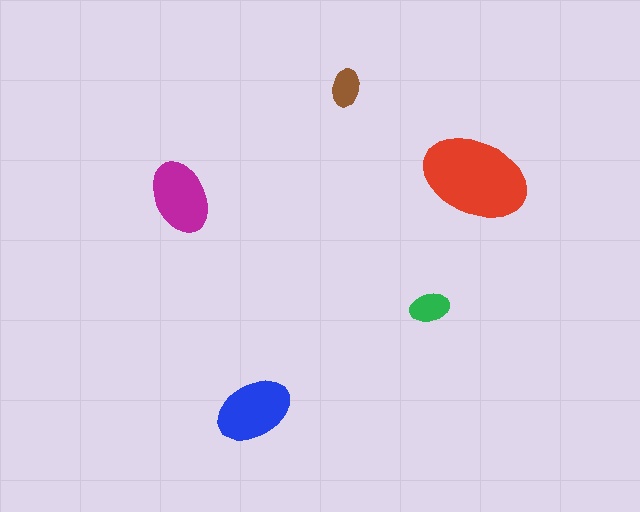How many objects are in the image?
There are 5 objects in the image.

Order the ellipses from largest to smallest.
the red one, the blue one, the magenta one, the green one, the brown one.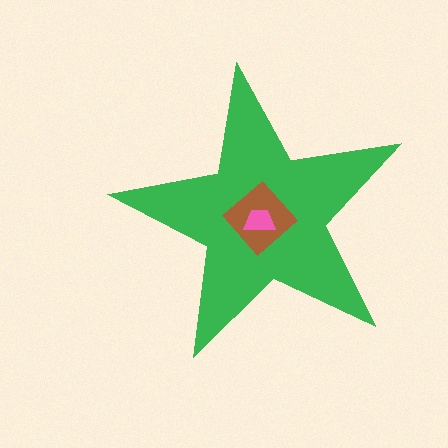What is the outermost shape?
The green star.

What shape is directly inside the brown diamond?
The pink trapezoid.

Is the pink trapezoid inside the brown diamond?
Yes.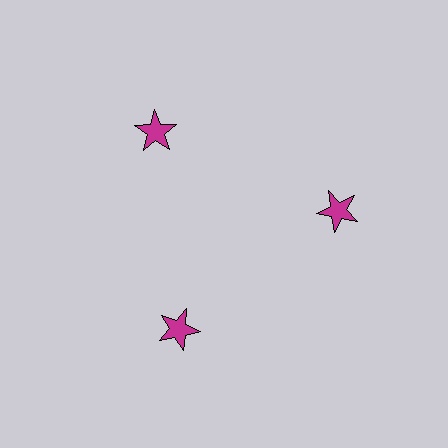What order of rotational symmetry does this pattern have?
This pattern has 3-fold rotational symmetry.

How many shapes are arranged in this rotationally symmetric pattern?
There are 3 shapes, arranged in 3 groups of 1.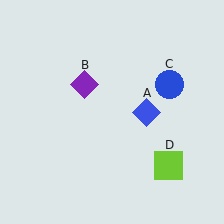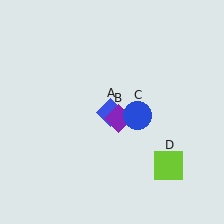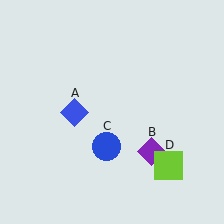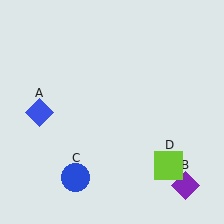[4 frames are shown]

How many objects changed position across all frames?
3 objects changed position: blue diamond (object A), purple diamond (object B), blue circle (object C).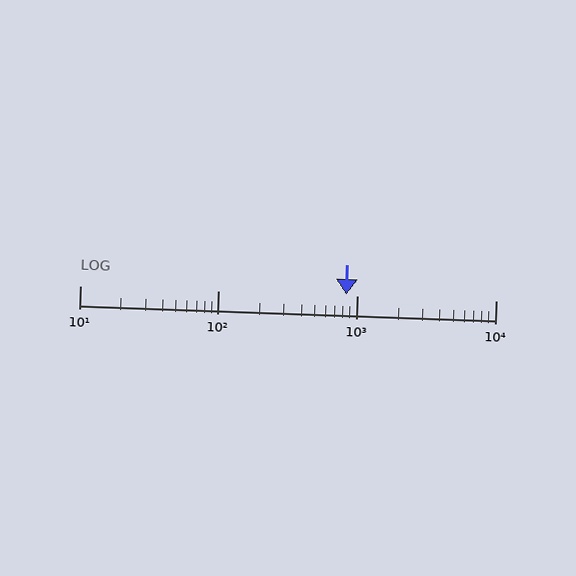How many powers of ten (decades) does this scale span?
The scale spans 3 decades, from 10 to 10000.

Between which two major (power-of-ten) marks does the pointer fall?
The pointer is between 100 and 1000.